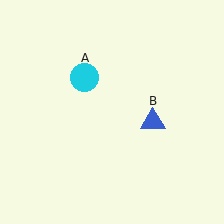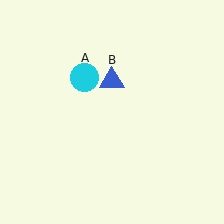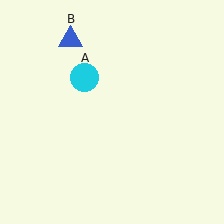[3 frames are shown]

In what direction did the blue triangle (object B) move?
The blue triangle (object B) moved up and to the left.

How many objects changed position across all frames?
1 object changed position: blue triangle (object B).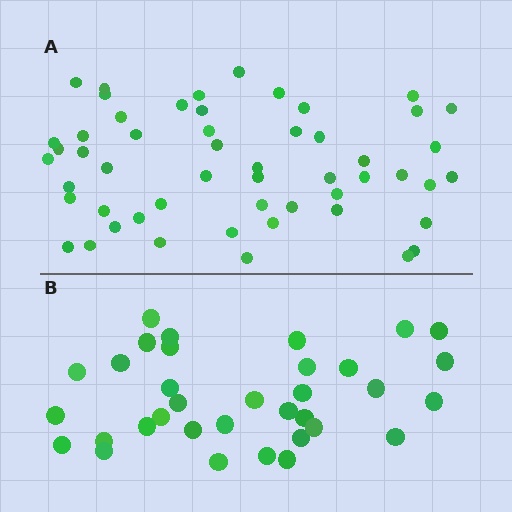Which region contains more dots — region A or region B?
Region A (the top region) has more dots.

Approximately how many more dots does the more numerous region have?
Region A has approximately 20 more dots than region B.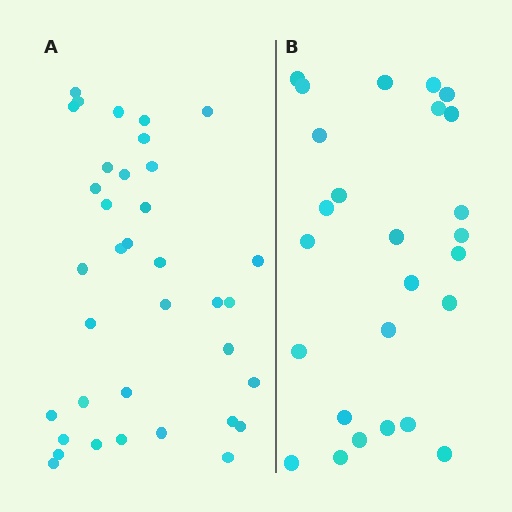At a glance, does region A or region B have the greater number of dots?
Region A (the left region) has more dots.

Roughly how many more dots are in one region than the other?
Region A has roughly 10 or so more dots than region B.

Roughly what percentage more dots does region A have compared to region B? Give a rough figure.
About 40% more.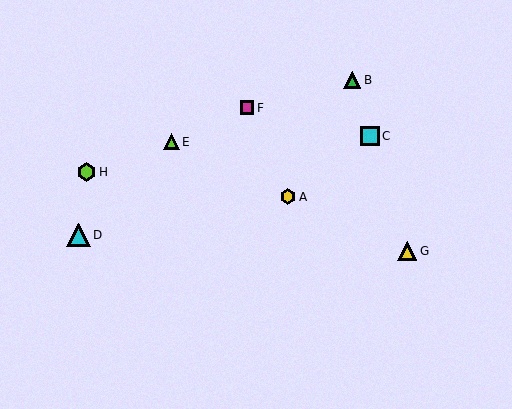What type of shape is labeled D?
Shape D is a cyan triangle.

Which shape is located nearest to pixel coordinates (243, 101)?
The magenta square (labeled F) at (247, 108) is nearest to that location.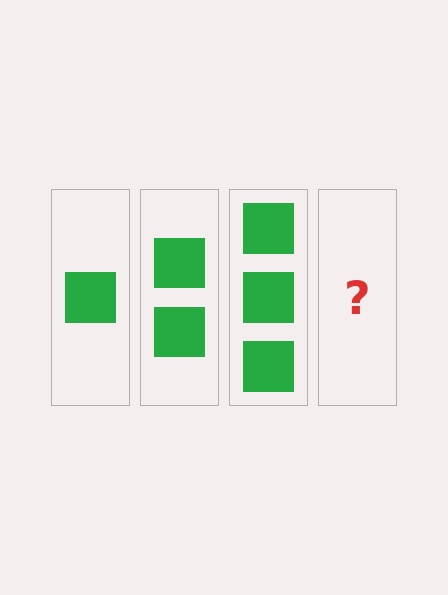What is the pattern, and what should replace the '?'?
The pattern is that each step adds one more square. The '?' should be 4 squares.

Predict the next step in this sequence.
The next step is 4 squares.